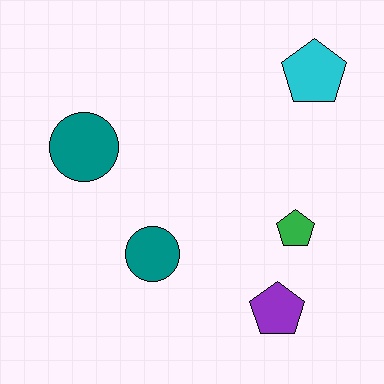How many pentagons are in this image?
There are 3 pentagons.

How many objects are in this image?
There are 5 objects.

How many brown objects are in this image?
There are no brown objects.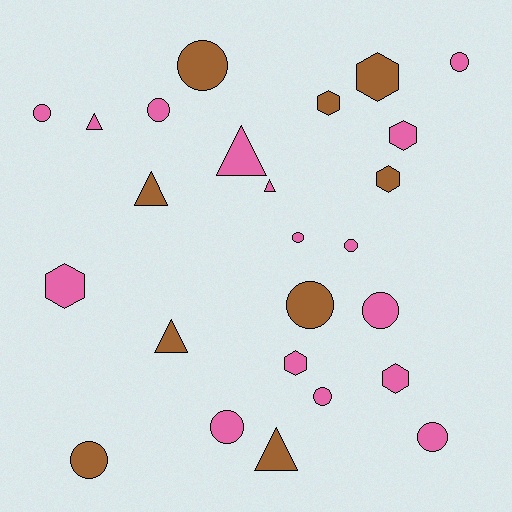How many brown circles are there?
There are 3 brown circles.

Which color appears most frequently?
Pink, with 16 objects.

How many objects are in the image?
There are 25 objects.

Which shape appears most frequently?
Circle, with 12 objects.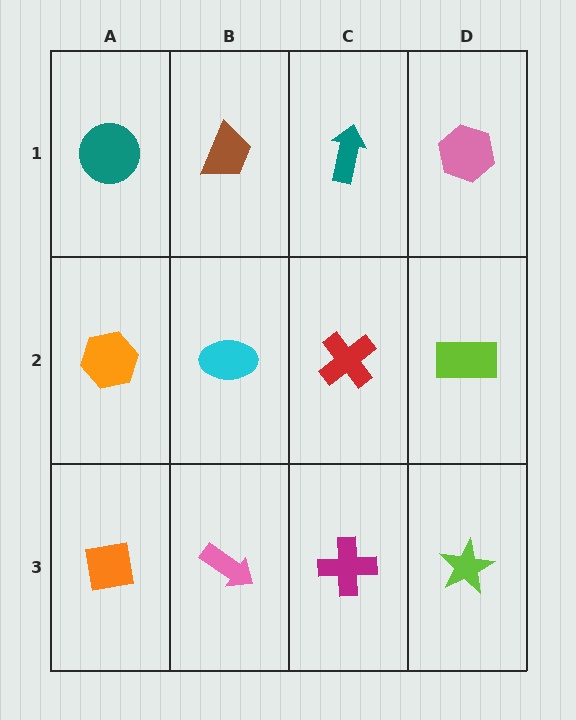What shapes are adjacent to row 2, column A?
A teal circle (row 1, column A), an orange square (row 3, column A), a cyan ellipse (row 2, column B).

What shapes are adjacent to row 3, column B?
A cyan ellipse (row 2, column B), an orange square (row 3, column A), a magenta cross (row 3, column C).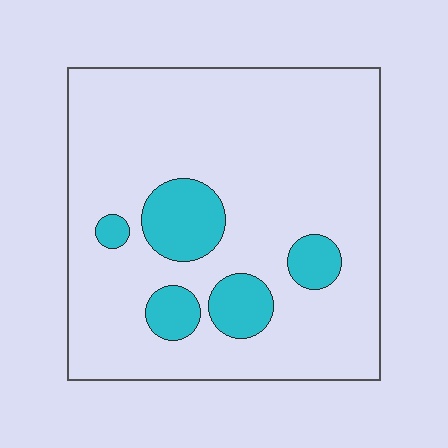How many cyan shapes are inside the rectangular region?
5.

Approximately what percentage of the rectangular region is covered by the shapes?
Approximately 15%.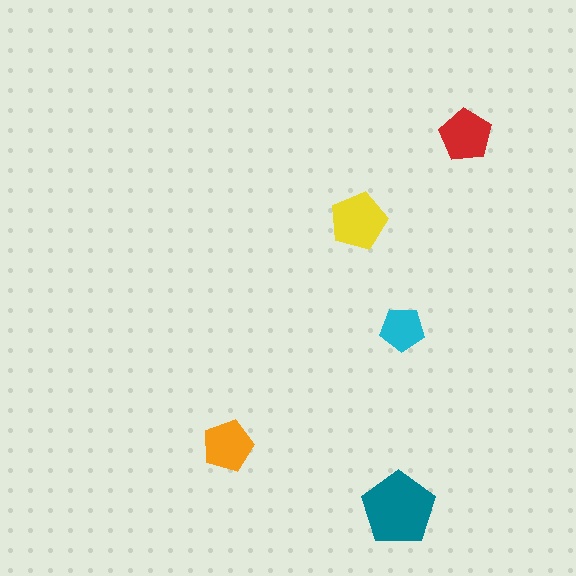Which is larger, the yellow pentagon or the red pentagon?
The yellow one.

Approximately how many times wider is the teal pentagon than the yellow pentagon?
About 1.5 times wider.